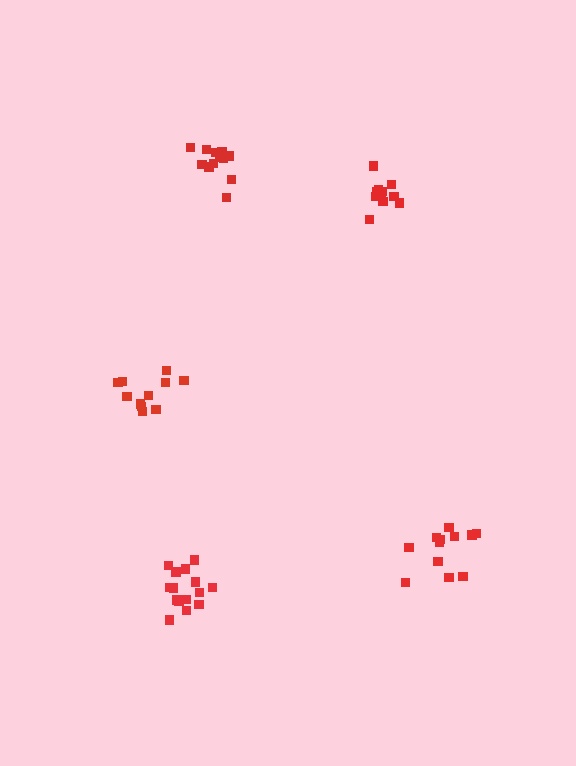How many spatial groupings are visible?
There are 5 spatial groupings.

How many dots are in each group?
Group 1: 12 dots, Group 2: 12 dots, Group 3: 11 dots, Group 4: 11 dots, Group 5: 15 dots (61 total).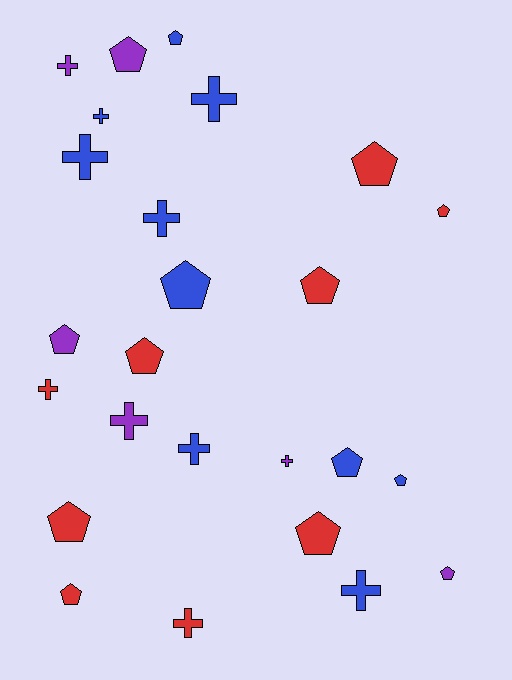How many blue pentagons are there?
There are 4 blue pentagons.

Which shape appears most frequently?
Pentagon, with 14 objects.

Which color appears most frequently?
Blue, with 10 objects.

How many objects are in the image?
There are 25 objects.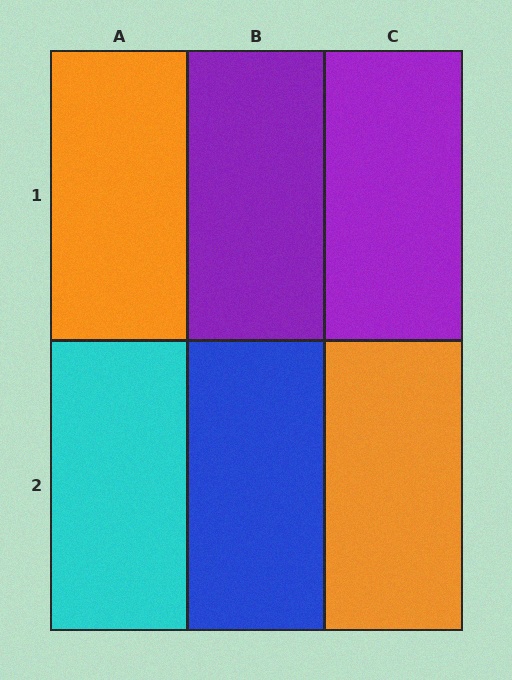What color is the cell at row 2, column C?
Orange.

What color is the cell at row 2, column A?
Cyan.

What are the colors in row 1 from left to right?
Orange, purple, purple.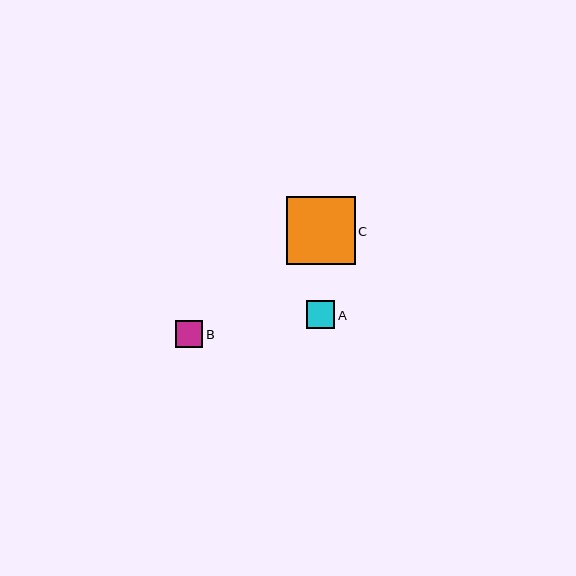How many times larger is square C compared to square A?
Square C is approximately 2.4 times the size of square A.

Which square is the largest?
Square C is the largest with a size of approximately 69 pixels.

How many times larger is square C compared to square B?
Square C is approximately 2.6 times the size of square B.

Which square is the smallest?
Square B is the smallest with a size of approximately 27 pixels.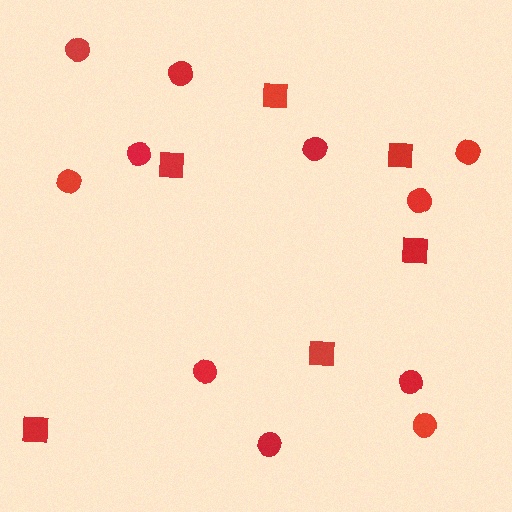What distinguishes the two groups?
There are 2 groups: one group of squares (6) and one group of circles (11).